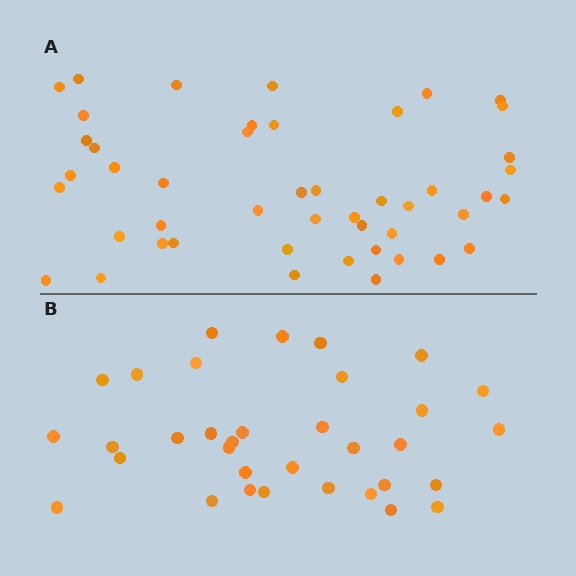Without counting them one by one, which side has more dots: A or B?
Region A (the top region) has more dots.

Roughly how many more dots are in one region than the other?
Region A has approximately 15 more dots than region B.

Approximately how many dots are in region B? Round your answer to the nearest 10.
About 30 dots. (The exact count is 34, which rounds to 30.)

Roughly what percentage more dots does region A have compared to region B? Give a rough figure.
About 40% more.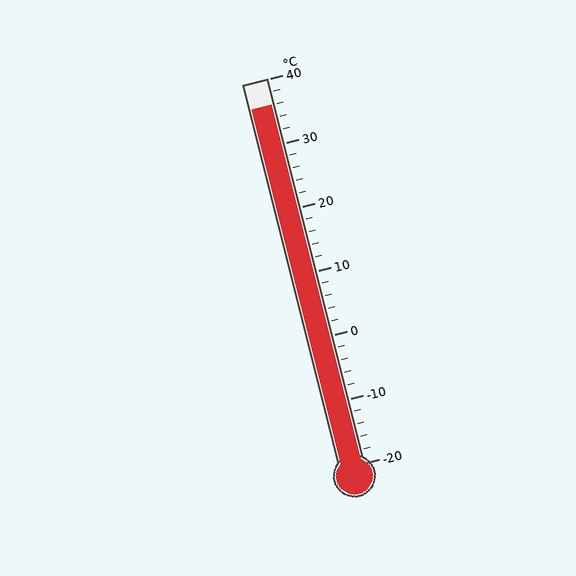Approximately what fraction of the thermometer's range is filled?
The thermometer is filled to approximately 95% of its range.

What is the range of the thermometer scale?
The thermometer scale ranges from -20°C to 40°C.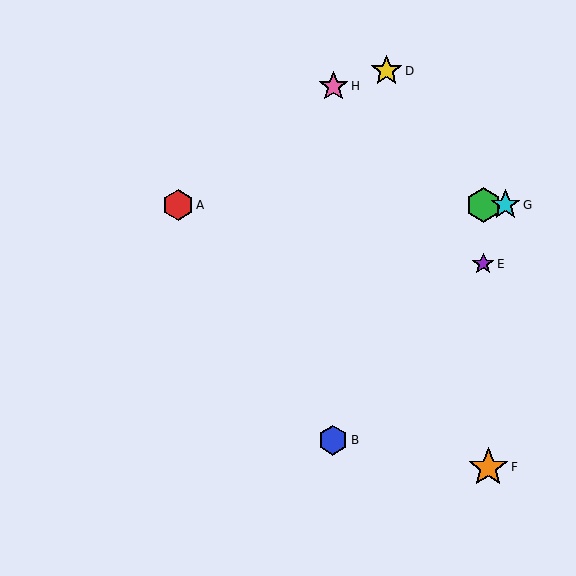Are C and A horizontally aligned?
Yes, both are at y≈205.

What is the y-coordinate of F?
Object F is at y≈467.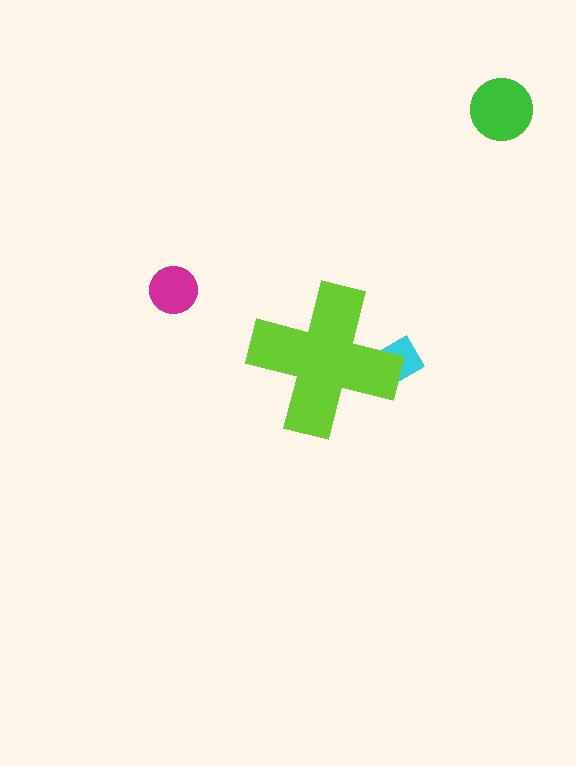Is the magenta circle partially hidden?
No, the magenta circle is fully visible.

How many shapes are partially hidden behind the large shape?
1 shape is partially hidden.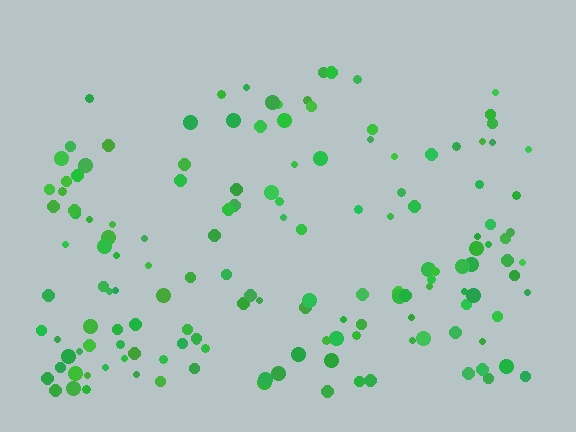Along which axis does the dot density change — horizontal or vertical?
Vertical.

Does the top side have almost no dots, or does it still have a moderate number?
Still a moderate number, just noticeably fewer than the bottom.